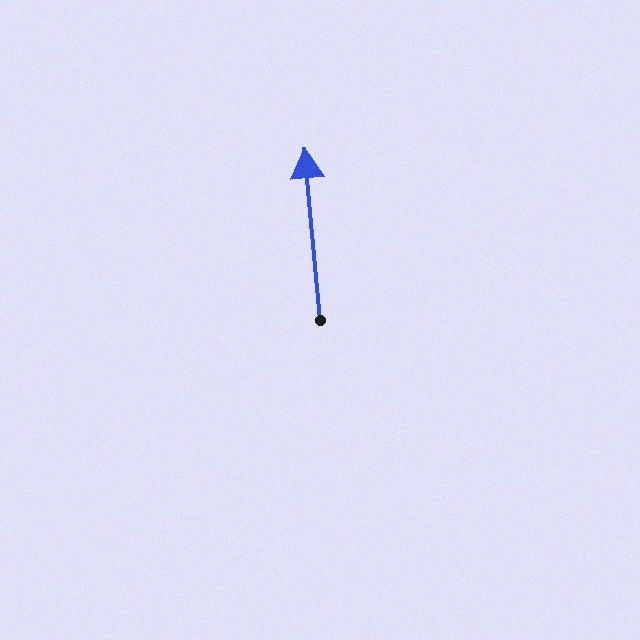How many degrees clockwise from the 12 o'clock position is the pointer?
Approximately 355 degrees.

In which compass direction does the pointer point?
North.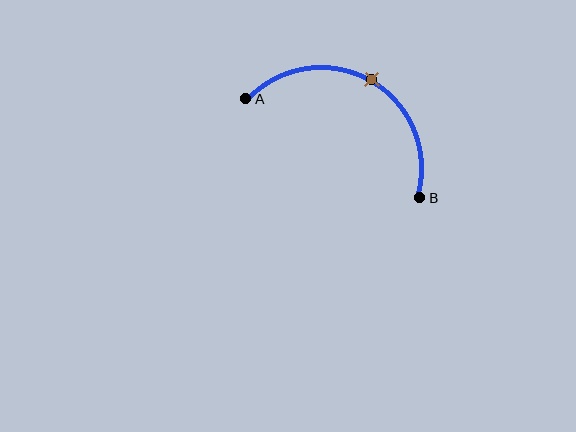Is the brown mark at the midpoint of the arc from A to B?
Yes. The brown mark lies on the arc at equal arc-length from both A and B — it is the arc midpoint.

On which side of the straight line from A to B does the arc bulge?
The arc bulges above the straight line connecting A and B.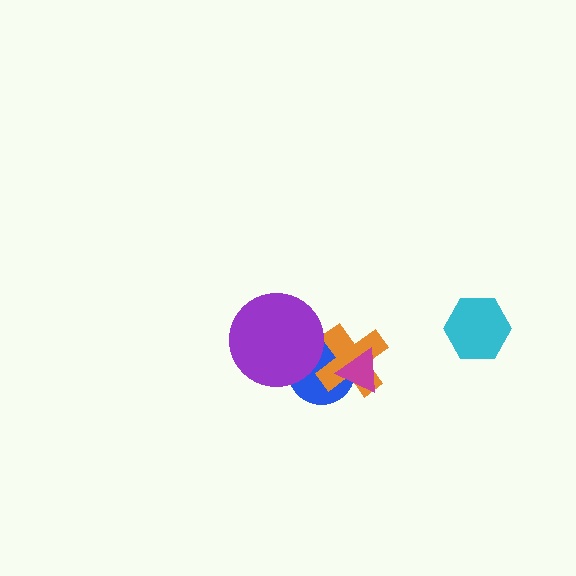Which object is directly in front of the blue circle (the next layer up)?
The orange cross is directly in front of the blue circle.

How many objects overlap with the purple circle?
1 object overlaps with the purple circle.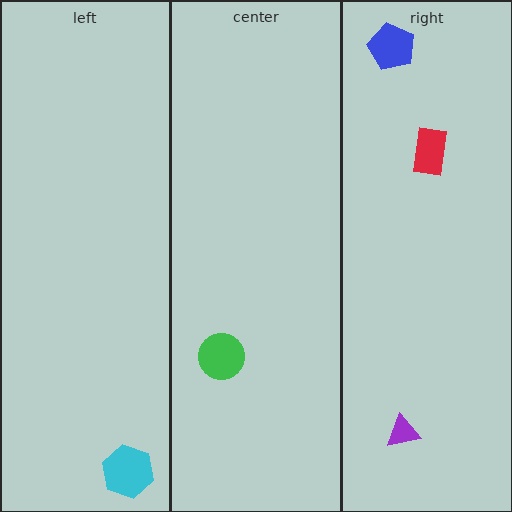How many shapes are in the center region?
1.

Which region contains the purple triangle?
The right region.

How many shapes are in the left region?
1.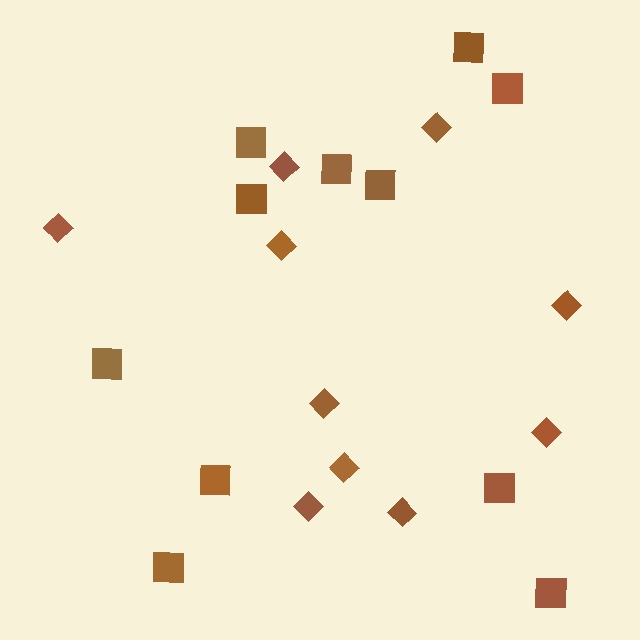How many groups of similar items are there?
There are 2 groups: one group of diamonds (10) and one group of squares (11).